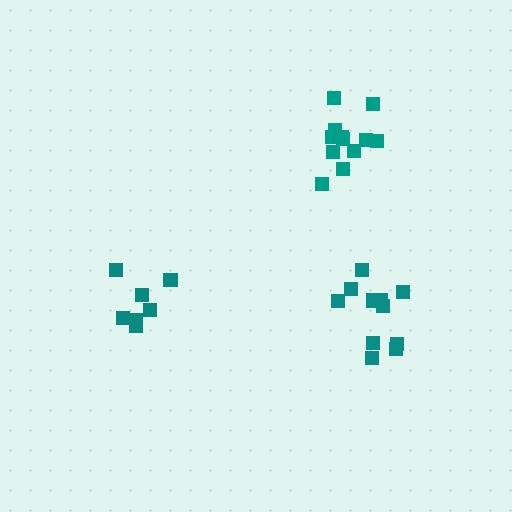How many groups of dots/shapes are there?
There are 3 groups.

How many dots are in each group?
Group 1: 7 dots, Group 2: 12 dots, Group 3: 11 dots (30 total).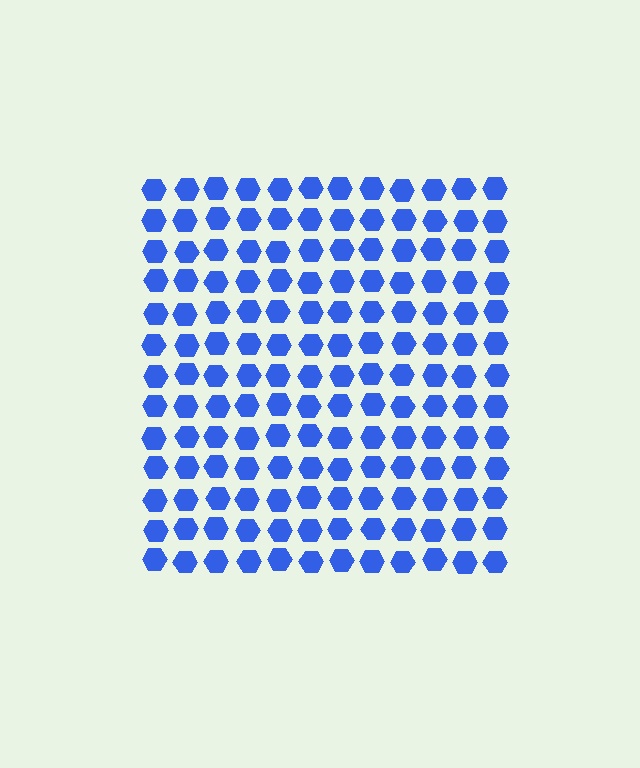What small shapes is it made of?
It is made of small hexagons.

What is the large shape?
The large shape is a square.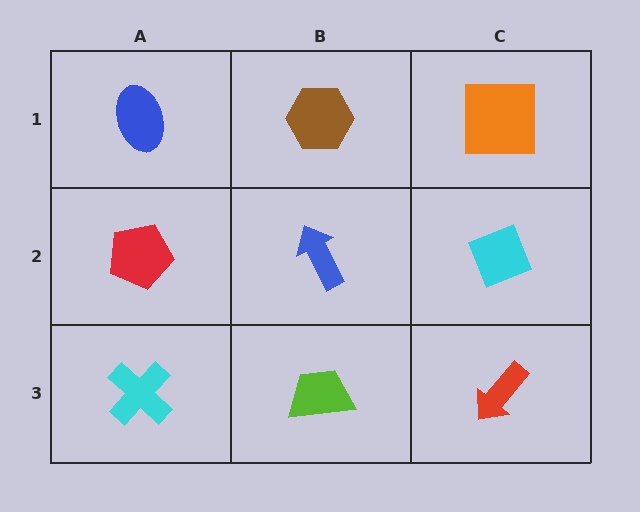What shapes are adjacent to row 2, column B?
A brown hexagon (row 1, column B), a lime trapezoid (row 3, column B), a red pentagon (row 2, column A), a cyan diamond (row 2, column C).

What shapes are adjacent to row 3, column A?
A red pentagon (row 2, column A), a lime trapezoid (row 3, column B).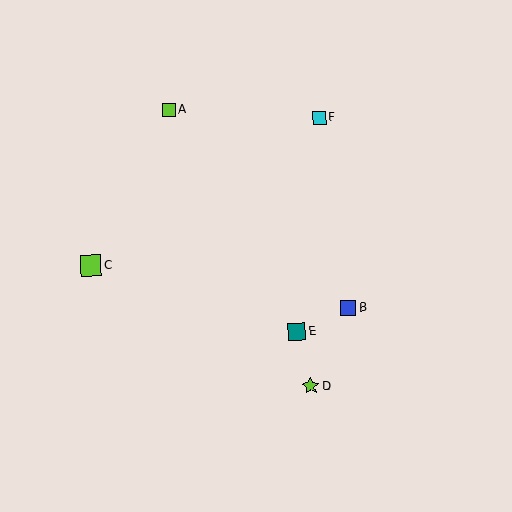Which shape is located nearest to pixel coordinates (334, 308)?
The blue square (labeled B) at (348, 308) is nearest to that location.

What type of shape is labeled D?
Shape D is a lime star.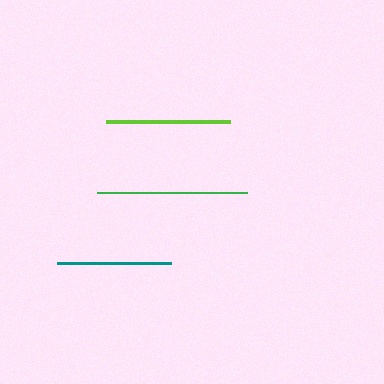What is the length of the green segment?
The green segment is approximately 150 pixels long.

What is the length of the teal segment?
The teal segment is approximately 113 pixels long.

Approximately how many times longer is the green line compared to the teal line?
The green line is approximately 1.3 times the length of the teal line.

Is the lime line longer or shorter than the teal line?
The lime line is longer than the teal line.